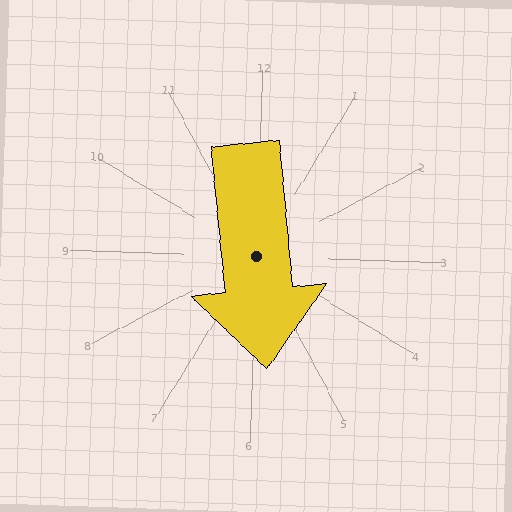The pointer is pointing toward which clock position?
Roughly 6 o'clock.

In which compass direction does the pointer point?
South.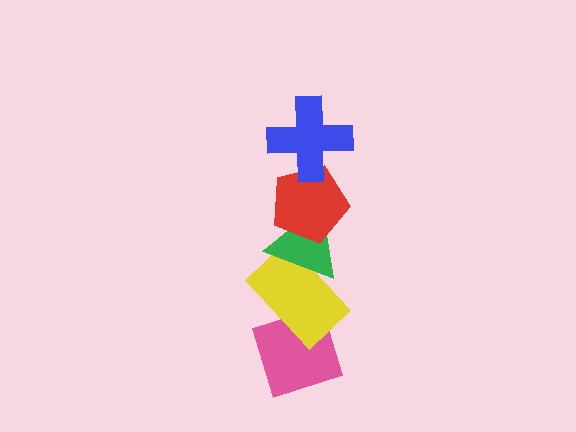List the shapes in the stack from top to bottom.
From top to bottom: the blue cross, the red pentagon, the green triangle, the yellow rectangle, the pink diamond.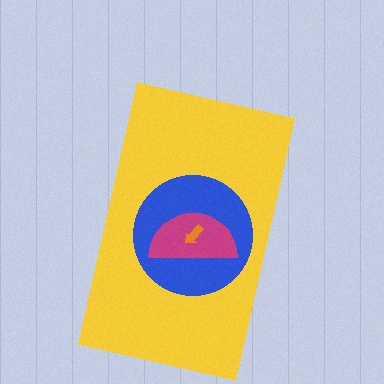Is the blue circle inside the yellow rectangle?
Yes.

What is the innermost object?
The orange arrow.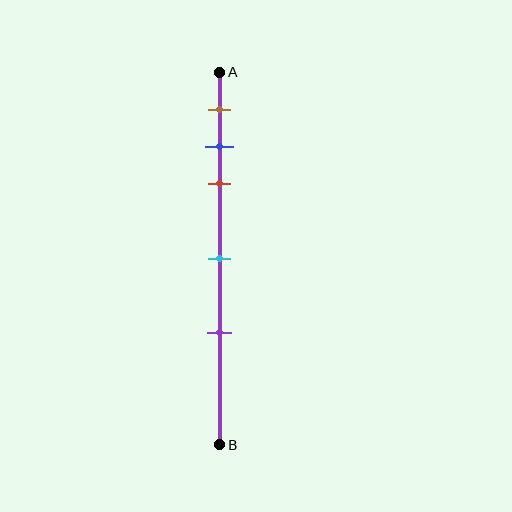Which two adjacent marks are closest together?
The blue and red marks are the closest adjacent pair.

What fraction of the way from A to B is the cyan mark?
The cyan mark is approximately 50% (0.5) of the way from A to B.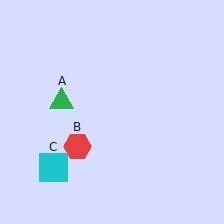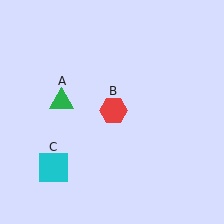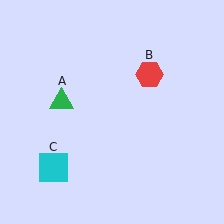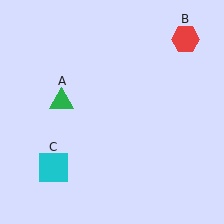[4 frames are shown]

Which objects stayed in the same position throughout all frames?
Green triangle (object A) and cyan square (object C) remained stationary.